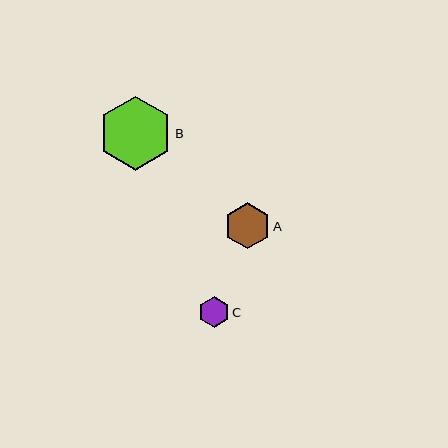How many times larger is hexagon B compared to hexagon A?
Hexagon B is approximately 1.6 times the size of hexagon A.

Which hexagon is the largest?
Hexagon B is the largest with a size of approximately 74 pixels.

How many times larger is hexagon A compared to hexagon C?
Hexagon A is approximately 1.5 times the size of hexagon C.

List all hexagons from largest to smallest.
From largest to smallest: B, A, C.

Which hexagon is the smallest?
Hexagon C is the smallest with a size of approximately 30 pixels.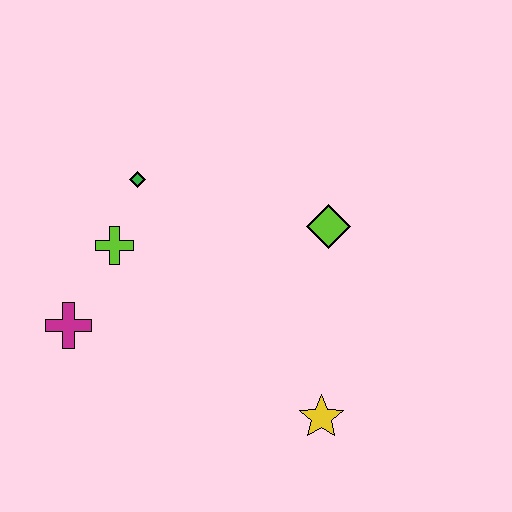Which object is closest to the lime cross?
The green diamond is closest to the lime cross.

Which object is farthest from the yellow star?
The green diamond is farthest from the yellow star.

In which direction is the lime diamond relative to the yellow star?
The lime diamond is above the yellow star.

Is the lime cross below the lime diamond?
Yes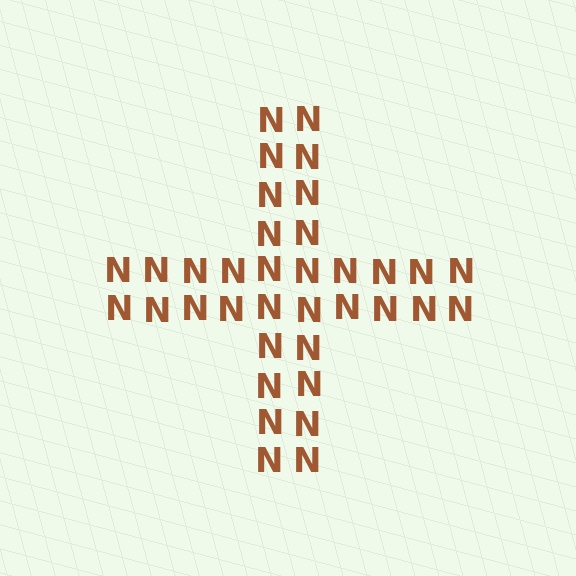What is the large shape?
The large shape is a cross.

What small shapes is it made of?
It is made of small letter N's.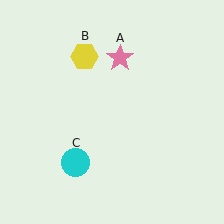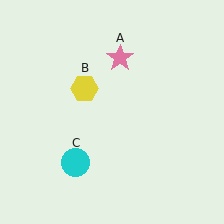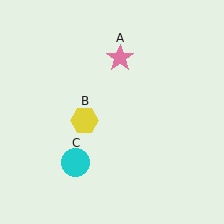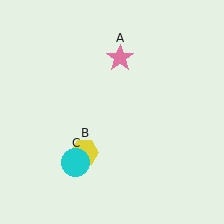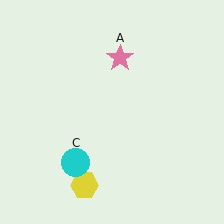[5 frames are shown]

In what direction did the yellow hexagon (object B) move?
The yellow hexagon (object B) moved down.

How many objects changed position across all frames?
1 object changed position: yellow hexagon (object B).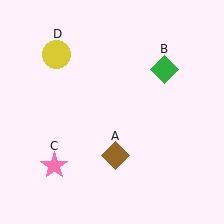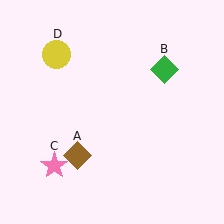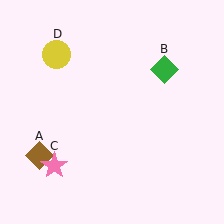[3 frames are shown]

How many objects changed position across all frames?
1 object changed position: brown diamond (object A).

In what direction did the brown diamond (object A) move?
The brown diamond (object A) moved left.